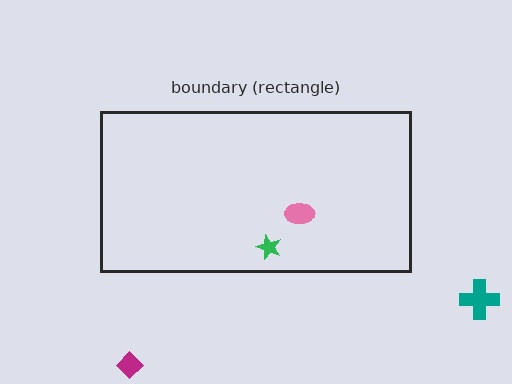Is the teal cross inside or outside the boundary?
Outside.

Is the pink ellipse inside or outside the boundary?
Inside.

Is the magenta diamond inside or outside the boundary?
Outside.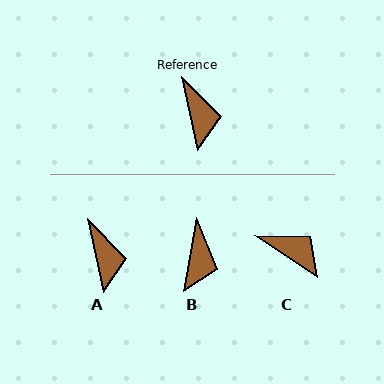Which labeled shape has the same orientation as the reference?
A.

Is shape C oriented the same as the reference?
No, it is off by about 44 degrees.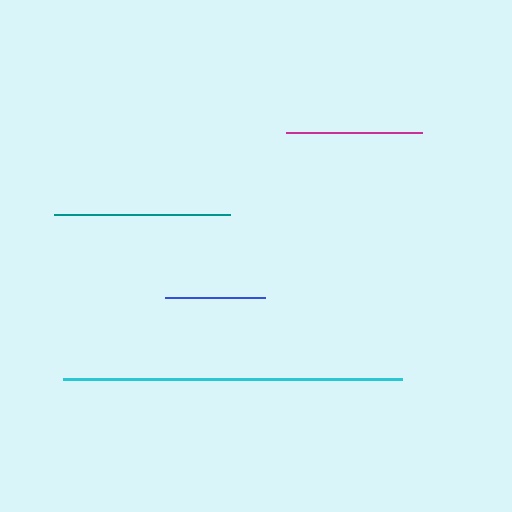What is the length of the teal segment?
The teal segment is approximately 177 pixels long.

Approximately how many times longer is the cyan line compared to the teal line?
The cyan line is approximately 1.9 times the length of the teal line.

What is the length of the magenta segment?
The magenta segment is approximately 136 pixels long.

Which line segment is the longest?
The cyan line is the longest at approximately 339 pixels.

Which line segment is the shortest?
The blue line is the shortest at approximately 100 pixels.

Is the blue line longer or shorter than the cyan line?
The cyan line is longer than the blue line.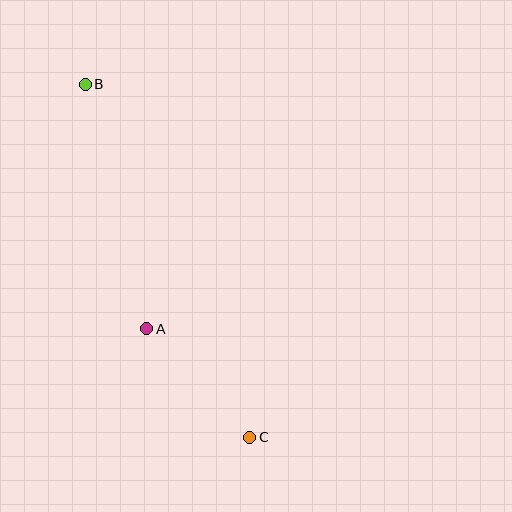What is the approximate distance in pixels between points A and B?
The distance between A and B is approximately 252 pixels.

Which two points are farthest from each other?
Points B and C are farthest from each other.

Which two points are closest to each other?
Points A and C are closest to each other.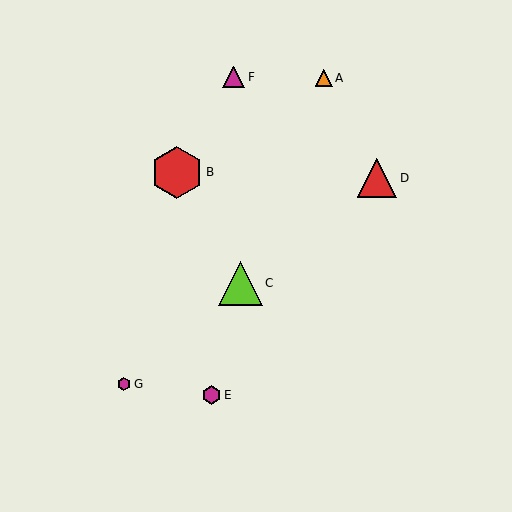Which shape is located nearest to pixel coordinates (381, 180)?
The red triangle (labeled D) at (377, 178) is nearest to that location.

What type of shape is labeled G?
Shape G is a magenta hexagon.